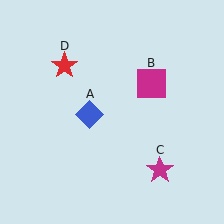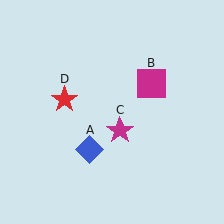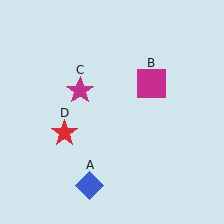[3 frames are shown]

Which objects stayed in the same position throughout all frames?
Magenta square (object B) remained stationary.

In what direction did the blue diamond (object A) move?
The blue diamond (object A) moved down.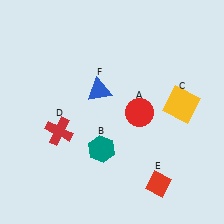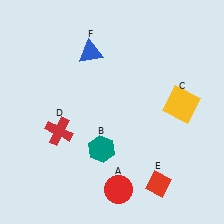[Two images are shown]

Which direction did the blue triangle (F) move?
The blue triangle (F) moved up.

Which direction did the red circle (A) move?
The red circle (A) moved down.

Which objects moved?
The objects that moved are: the red circle (A), the blue triangle (F).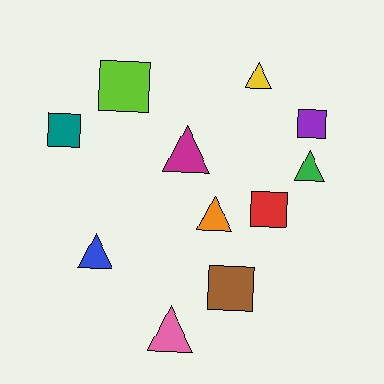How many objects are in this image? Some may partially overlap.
There are 11 objects.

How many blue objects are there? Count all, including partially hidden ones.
There is 1 blue object.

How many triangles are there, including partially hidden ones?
There are 6 triangles.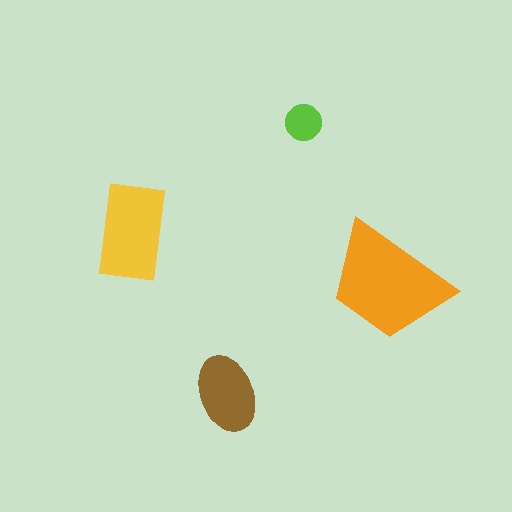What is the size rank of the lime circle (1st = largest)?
4th.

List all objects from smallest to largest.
The lime circle, the brown ellipse, the yellow rectangle, the orange trapezoid.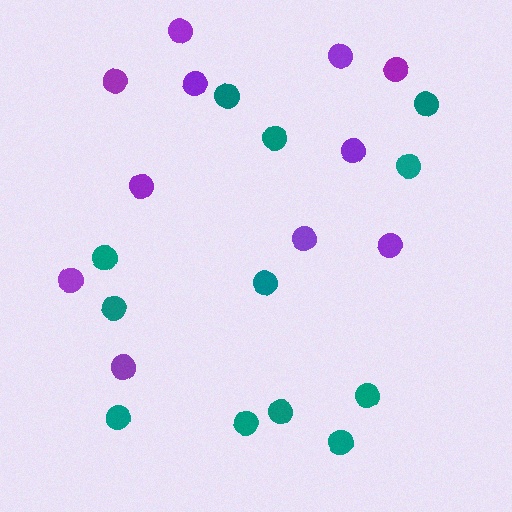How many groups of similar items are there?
There are 2 groups: one group of teal circles (12) and one group of purple circles (11).